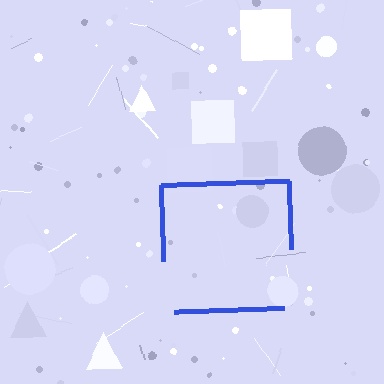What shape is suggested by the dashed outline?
The dashed outline suggests a square.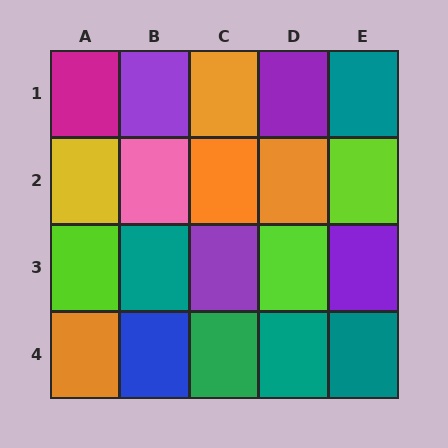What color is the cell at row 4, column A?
Orange.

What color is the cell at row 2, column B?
Pink.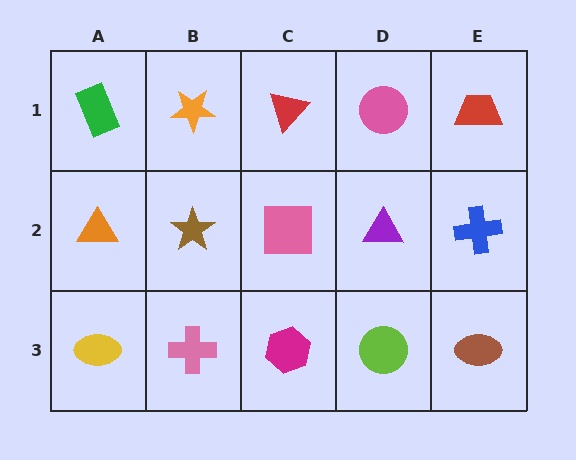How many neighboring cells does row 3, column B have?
3.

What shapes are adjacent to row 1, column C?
A pink square (row 2, column C), an orange star (row 1, column B), a pink circle (row 1, column D).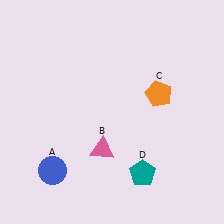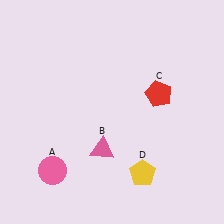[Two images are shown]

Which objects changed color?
A changed from blue to pink. C changed from orange to red. D changed from teal to yellow.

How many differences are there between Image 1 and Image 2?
There are 3 differences between the two images.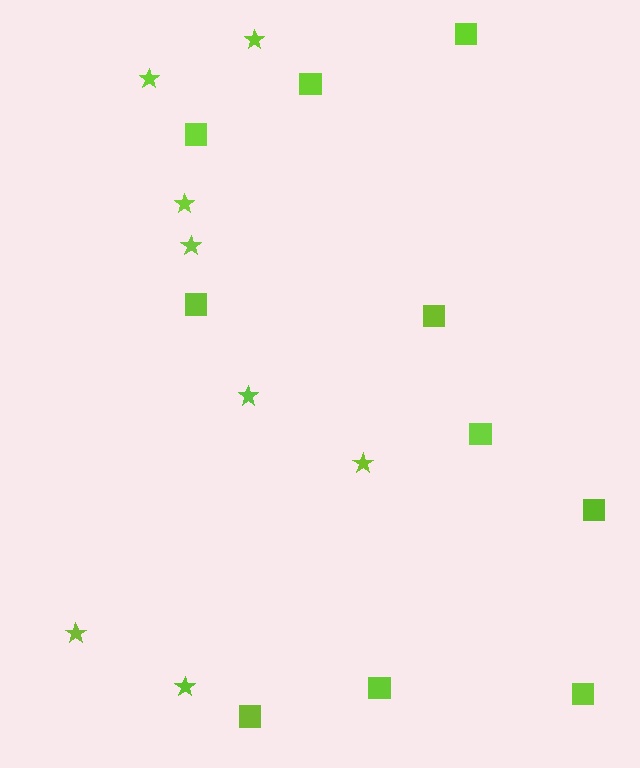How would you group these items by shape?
There are 2 groups: one group of squares (10) and one group of stars (8).